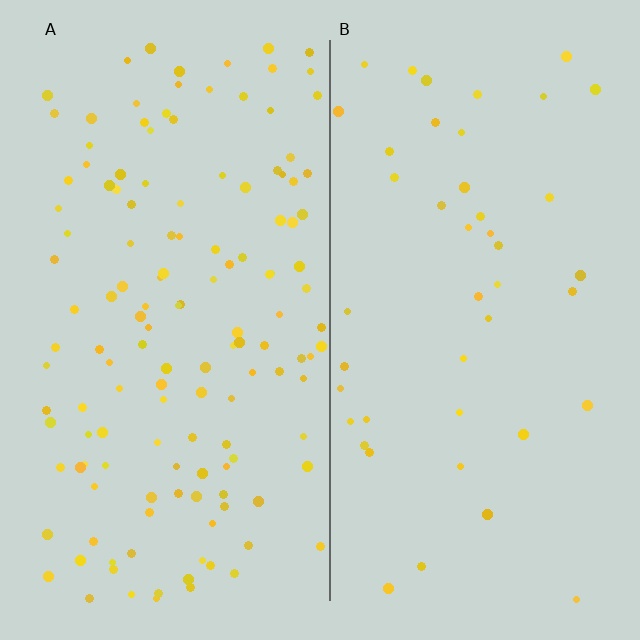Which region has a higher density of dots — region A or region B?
A (the left).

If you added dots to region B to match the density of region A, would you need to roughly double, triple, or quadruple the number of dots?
Approximately triple.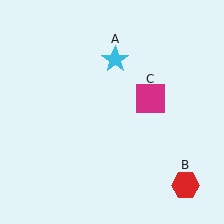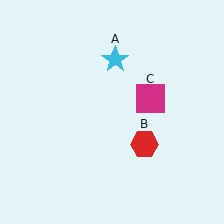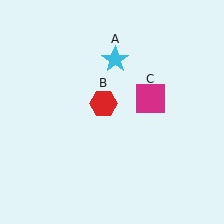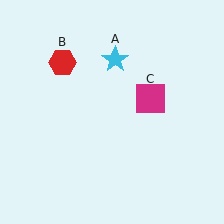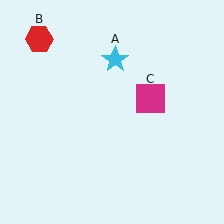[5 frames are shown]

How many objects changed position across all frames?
1 object changed position: red hexagon (object B).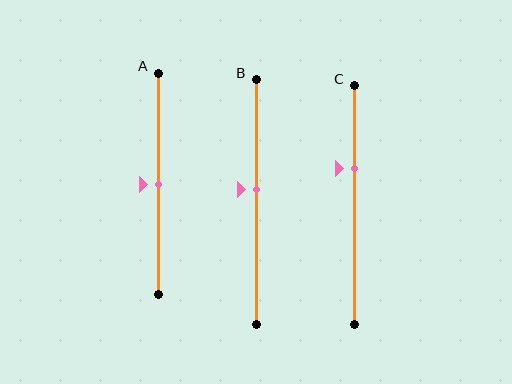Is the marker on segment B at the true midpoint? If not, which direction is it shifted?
No, the marker on segment B is shifted upward by about 5% of the segment length.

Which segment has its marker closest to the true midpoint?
Segment A has its marker closest to the true midpoint.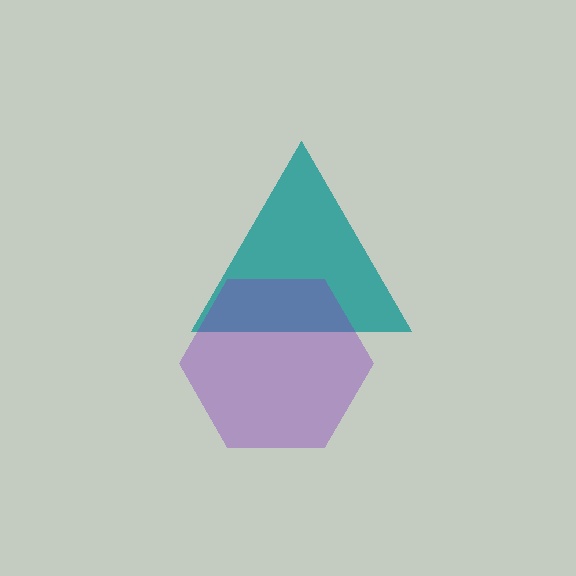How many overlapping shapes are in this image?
There are 2 overlapping shapes in the image.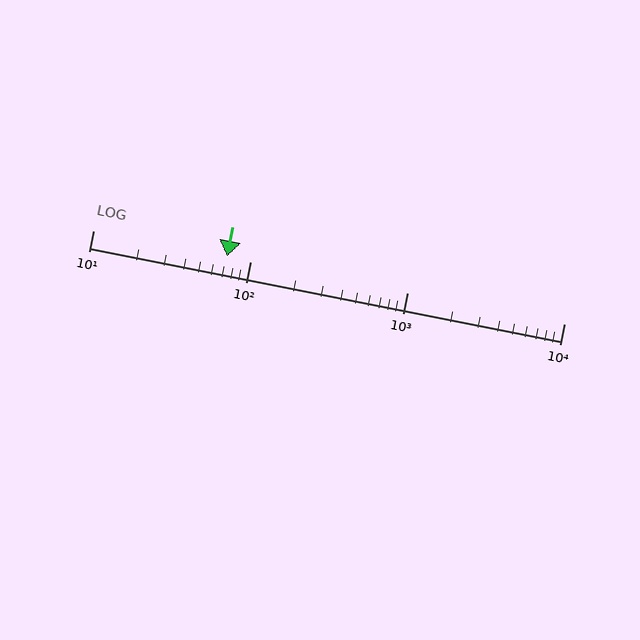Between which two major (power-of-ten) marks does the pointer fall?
The pointer is between 10 and 100.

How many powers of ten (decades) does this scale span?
The scale spans 3 decades, from 10 to 10000.